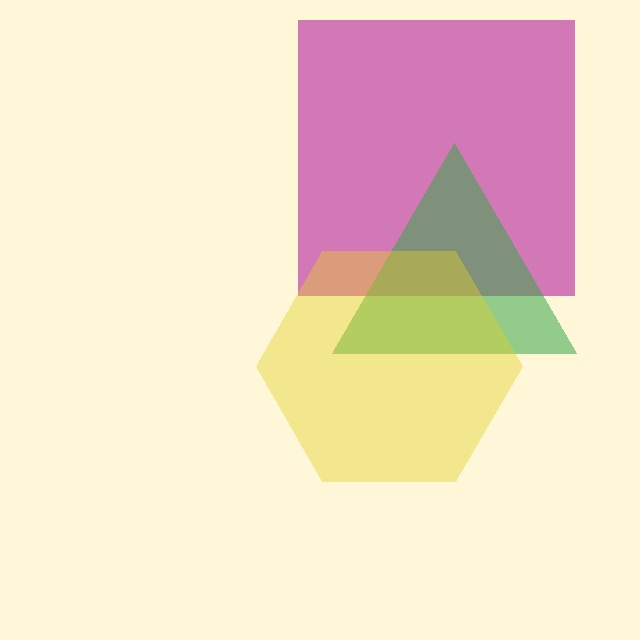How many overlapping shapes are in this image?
There are 3 overlapping shapes in the image.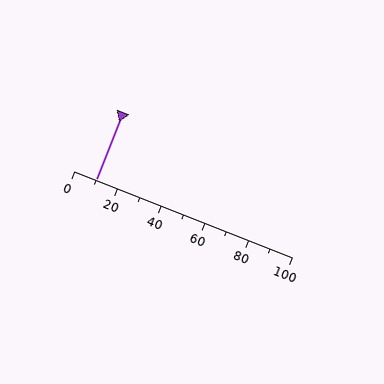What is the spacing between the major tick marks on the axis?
The major ticks are spaced 20 apart.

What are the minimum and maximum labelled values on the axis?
The axis runs from 0 to 100.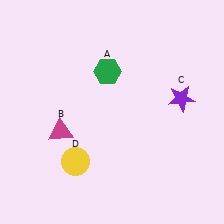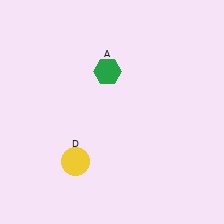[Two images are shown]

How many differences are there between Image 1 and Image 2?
There are 2 differences between the two images.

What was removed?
The purple star (C), the magenta triangle (B) were removed in Image 2.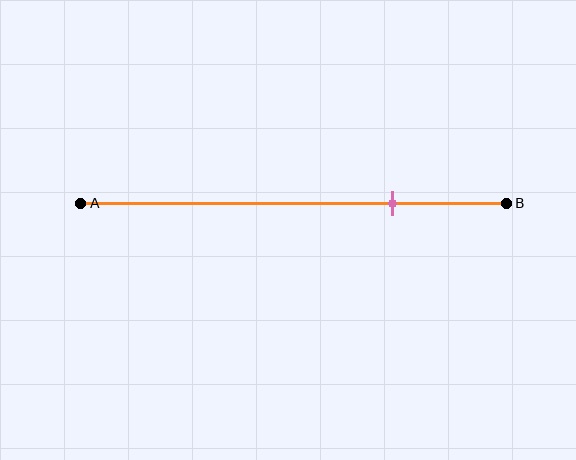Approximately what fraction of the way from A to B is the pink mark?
The pink mark is approximately 75% of the way from A to B.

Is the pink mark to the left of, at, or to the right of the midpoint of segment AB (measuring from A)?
The pink mark is to the right of the midpoint of segment AB.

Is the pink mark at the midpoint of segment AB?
No, the mark is at about 75% from A, not at the 50% midpoint.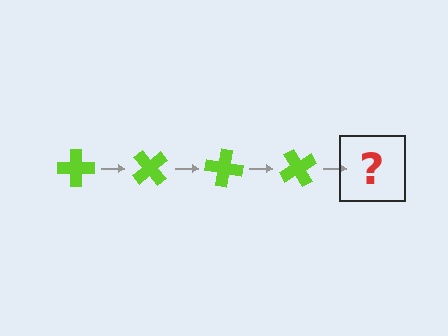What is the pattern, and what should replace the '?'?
The pattern is that the cross rotates 50 degrees each step. The '?' should be a lime cross rotated 200 degrees.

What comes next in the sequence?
The next element should be a lime cross rotated 200 degrees.